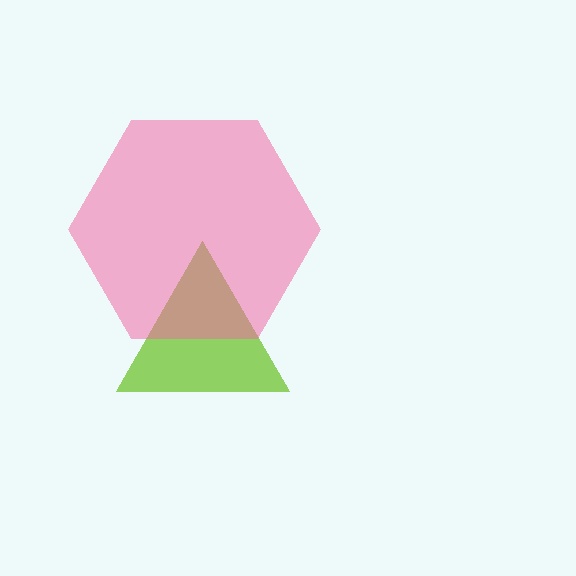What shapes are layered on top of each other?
The layered shapes are: a lime triangle, a pink hexagon.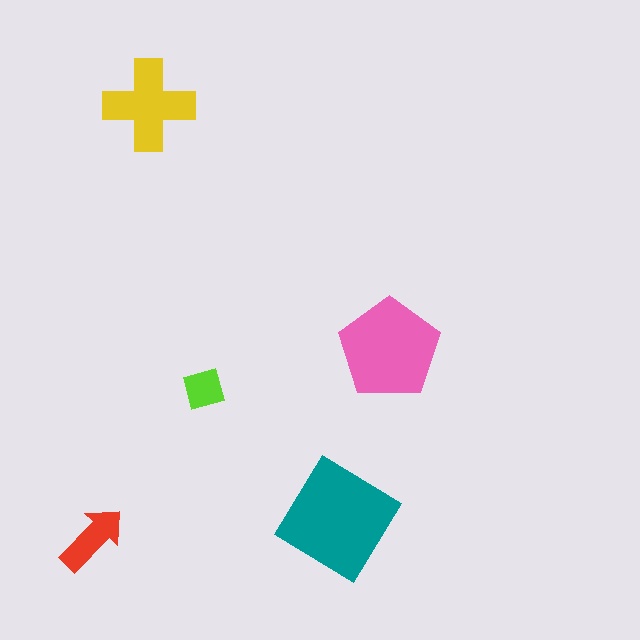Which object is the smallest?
The lime diamond.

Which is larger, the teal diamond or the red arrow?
The teal diamond.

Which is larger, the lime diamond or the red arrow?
The red arrow.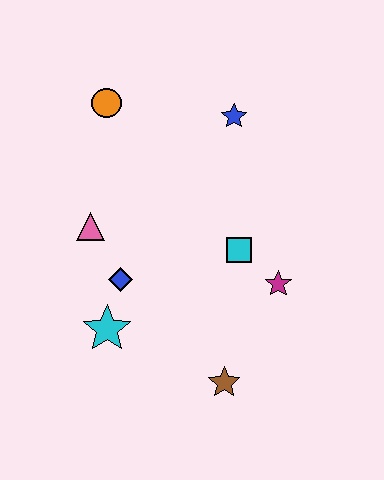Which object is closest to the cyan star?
The blue diamond is closest to the cyan star.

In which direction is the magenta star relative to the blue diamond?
The magenta star is to the right of the blue diamond.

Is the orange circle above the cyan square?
Yes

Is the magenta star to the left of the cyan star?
No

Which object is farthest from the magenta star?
The orange circle is farthest from the magenta star.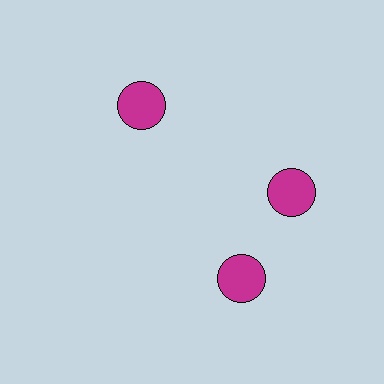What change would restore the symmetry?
The symmetry would be restored by rotating it back into even spacing with its neighbors so that all 3 circles sit at equal angles and equal distance from the center.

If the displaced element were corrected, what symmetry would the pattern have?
It would have 3-fold rotational symmetry — the pattern would map onto itself every 120 degrees.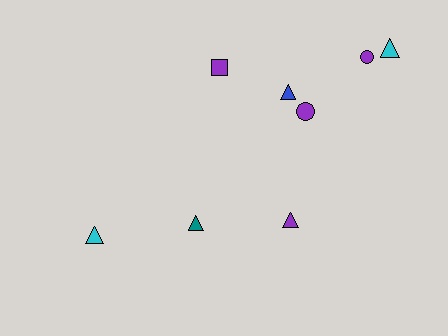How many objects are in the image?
There are 8 objects.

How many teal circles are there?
There are no teal circles.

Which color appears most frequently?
Purple, with 4 objects.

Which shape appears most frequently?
Triangle, with 5 objects.